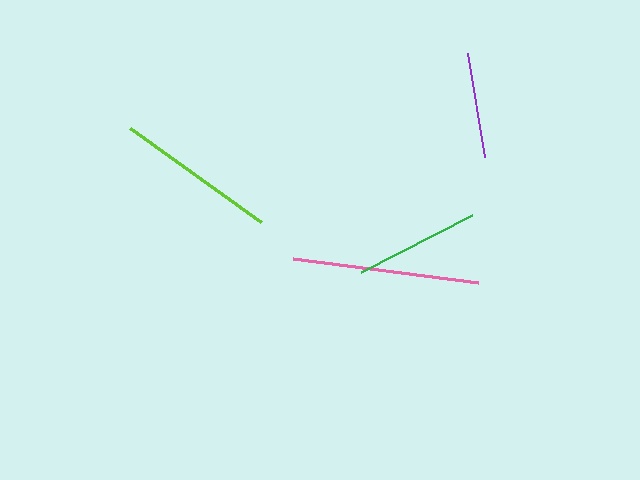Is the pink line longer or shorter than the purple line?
The pink line is longer than the purple line.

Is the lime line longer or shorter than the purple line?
The lime line is longer than the purple line.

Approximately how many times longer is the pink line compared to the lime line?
The pink line is approximately 1.2 times the length of the lime line.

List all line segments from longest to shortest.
From longest to shortest: pink, lime, green, purple.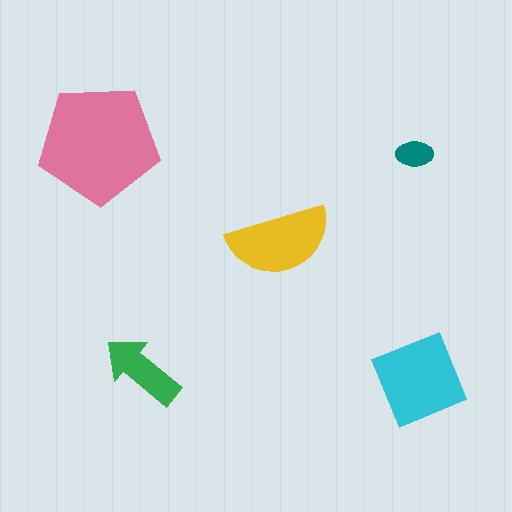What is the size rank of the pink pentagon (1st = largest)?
1st.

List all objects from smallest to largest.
The teal ellipse, the green arrow, the yellow semicircle, the cyan square, the pink pentagon.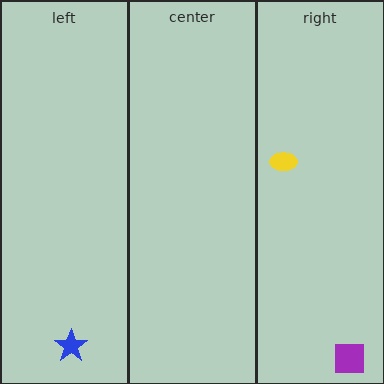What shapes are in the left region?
The blue star.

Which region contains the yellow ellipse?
The right region.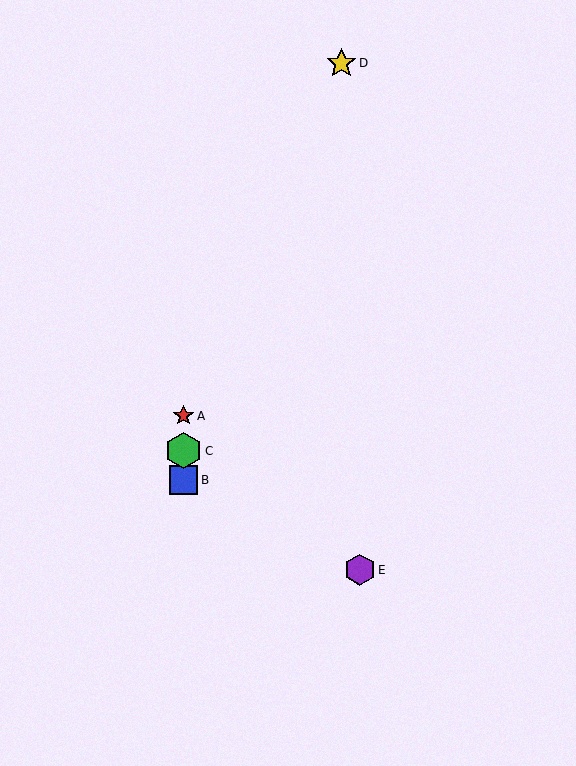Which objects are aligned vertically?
Objects A, B, C are aligned vertically.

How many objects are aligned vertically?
3 objects (A, B, C) are aligned vertically.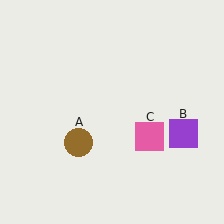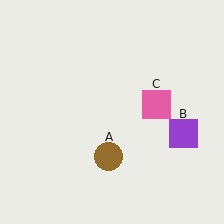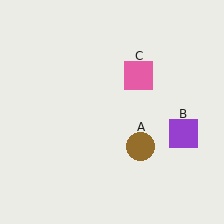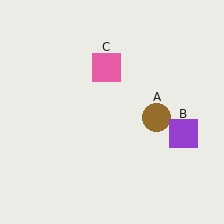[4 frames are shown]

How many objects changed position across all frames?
2 objects changed position: brown circle (object A), pink square (object C).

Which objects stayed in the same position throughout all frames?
Purple square (object B) remained stationary.